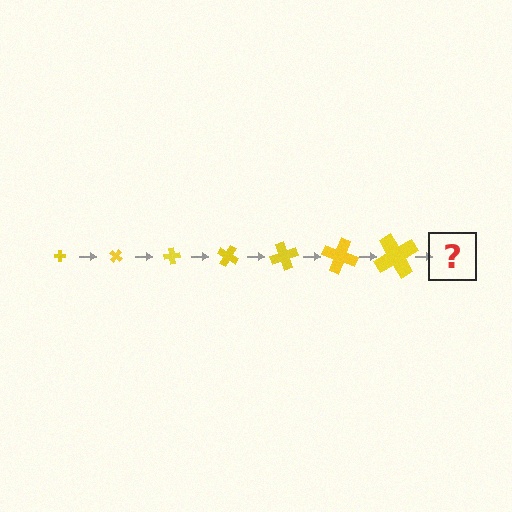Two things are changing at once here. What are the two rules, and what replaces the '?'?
The two rules are that the cross grows larger each step and it rotates 40 degrees each step. The '?' should be a cross, larger than the previous one and rotated 280 degrees from the start.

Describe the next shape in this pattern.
It should be a cross, larger than the previous one and rotated 280 degrees from the start.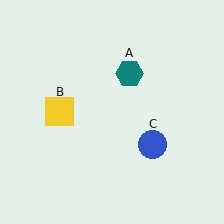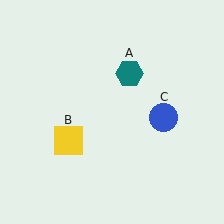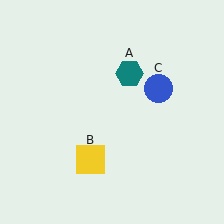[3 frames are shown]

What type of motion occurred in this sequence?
The yellow square (object B), blue circle (object C) rotated counterclockwise around the center of the scene.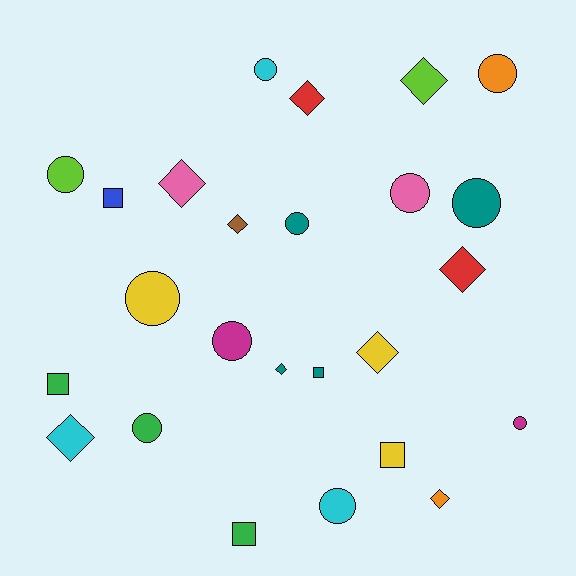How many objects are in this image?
There are 25 objects.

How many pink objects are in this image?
There are 2 pink objects.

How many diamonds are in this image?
There are 9 diamonds.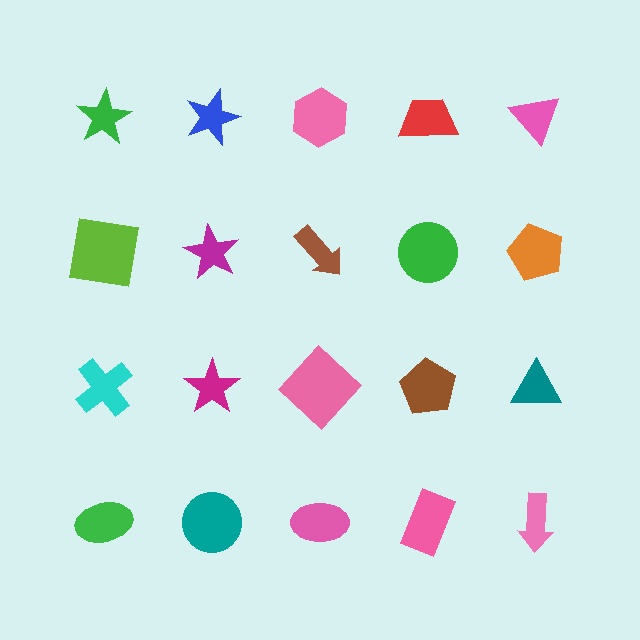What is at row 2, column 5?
An orange pentagon.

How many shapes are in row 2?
5 shapes.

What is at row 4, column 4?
A pink rectangle.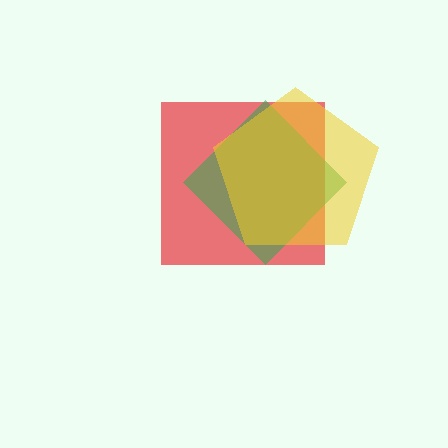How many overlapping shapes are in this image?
There are 3 overlapping shapes in the image.